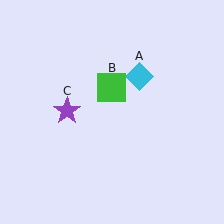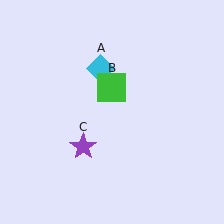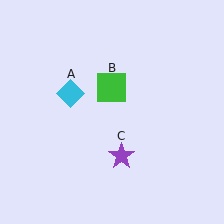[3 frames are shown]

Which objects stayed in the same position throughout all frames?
Green square (object B) remained stationary.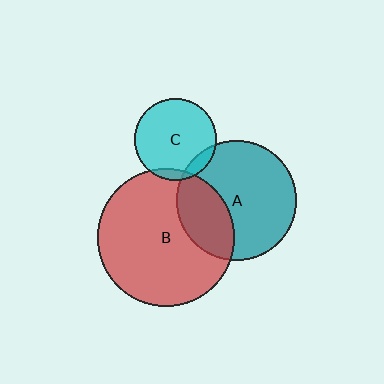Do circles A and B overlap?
Yes.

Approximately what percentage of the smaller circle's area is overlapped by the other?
Approximately 30%.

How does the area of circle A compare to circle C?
Approximately 2.1 times.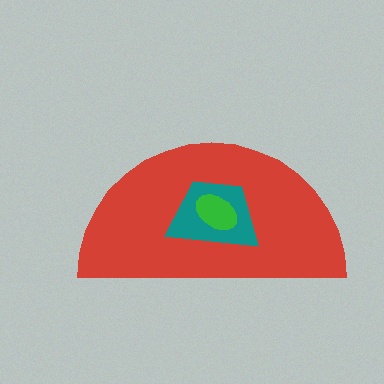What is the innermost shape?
The green ellipse.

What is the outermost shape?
The red semicircle.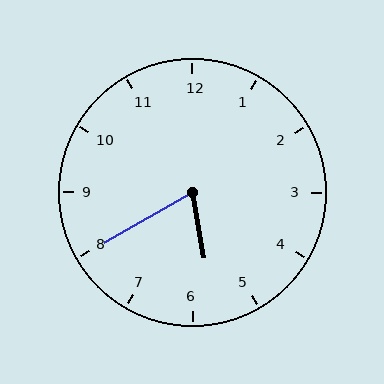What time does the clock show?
5:40.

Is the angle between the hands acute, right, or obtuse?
It is acute.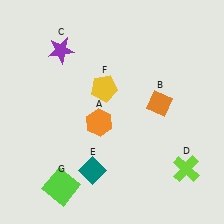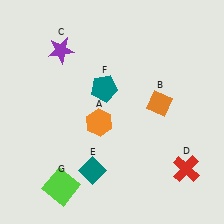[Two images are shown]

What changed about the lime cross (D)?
In Image 1, D is lime. In Image 2, it changed to red.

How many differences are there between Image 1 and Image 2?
There are 2 differences between the two images.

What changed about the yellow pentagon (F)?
In Image 1, F is yellow. In Image 2, it changed to teal.